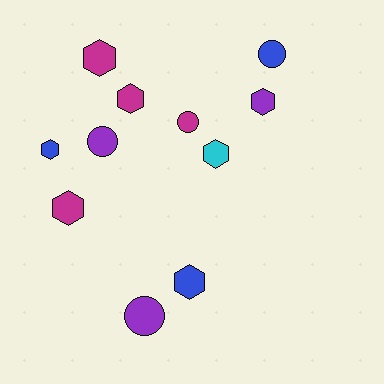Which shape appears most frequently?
Hexagon, with 7 objects.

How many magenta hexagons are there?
There are 3 magenta hexagons.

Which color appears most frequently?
Magenta, with 4 objects.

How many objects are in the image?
There are 11 objects.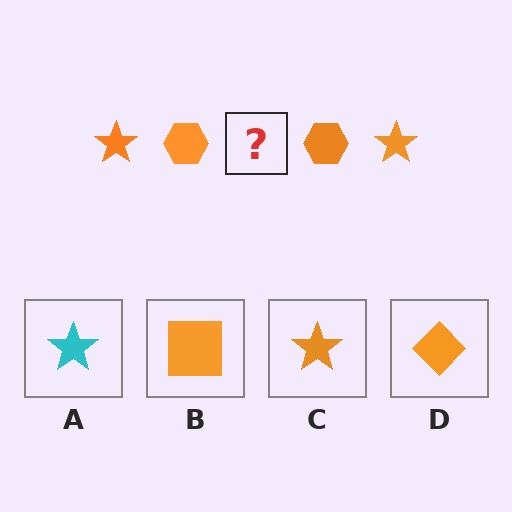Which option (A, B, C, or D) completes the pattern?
C.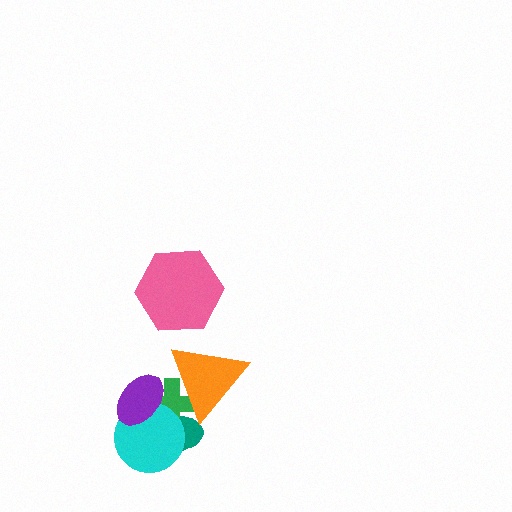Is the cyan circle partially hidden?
Yes, it is partially covered by another shape.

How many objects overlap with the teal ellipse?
4 objects overlap with the teal ellipse.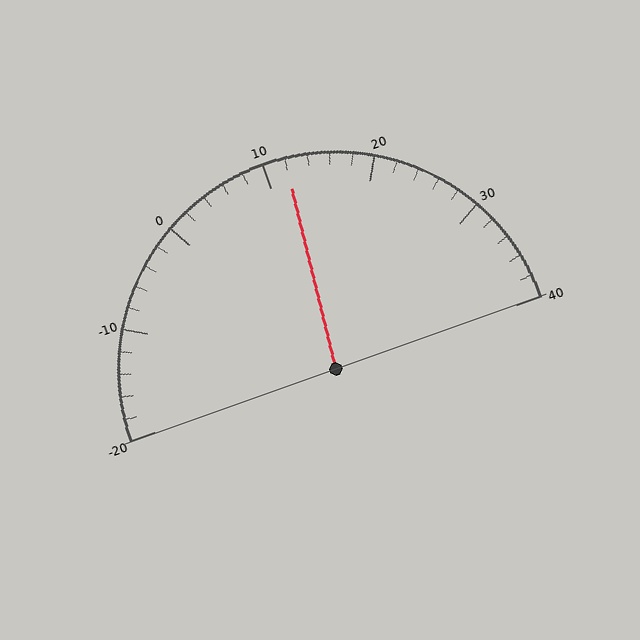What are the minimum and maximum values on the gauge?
The gauge ranges from -20 to 40.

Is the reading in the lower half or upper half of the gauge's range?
The reading is in the upper half of the range (-20 to 40).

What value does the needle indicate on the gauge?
The needle indicates approximately 12.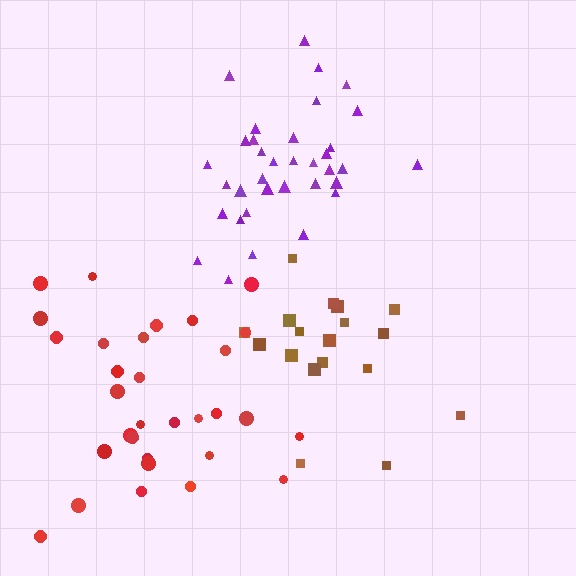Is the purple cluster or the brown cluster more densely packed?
Purple.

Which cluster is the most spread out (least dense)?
Brown.